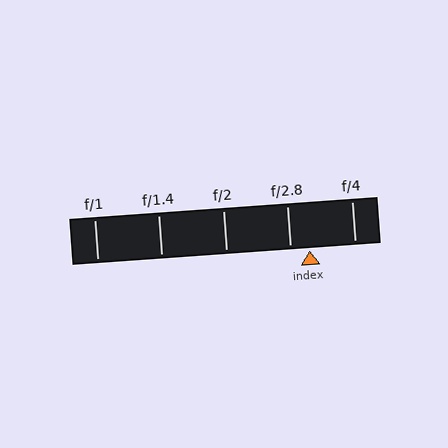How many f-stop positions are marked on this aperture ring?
There are 5 f-stop positions marked.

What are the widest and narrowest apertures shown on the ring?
The widest aperture shown is f/1 and the narrowest is f/4.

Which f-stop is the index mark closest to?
The index mark is closest to f/2.8.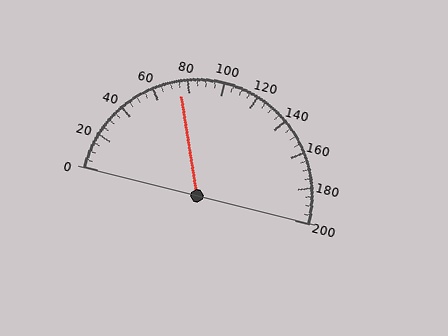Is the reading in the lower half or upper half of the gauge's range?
The reading is in the lower half of the range (0 to 200).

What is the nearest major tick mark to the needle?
The nearest major tick mark is 80.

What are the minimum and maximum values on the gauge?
The gauge ranges from 0 to 200.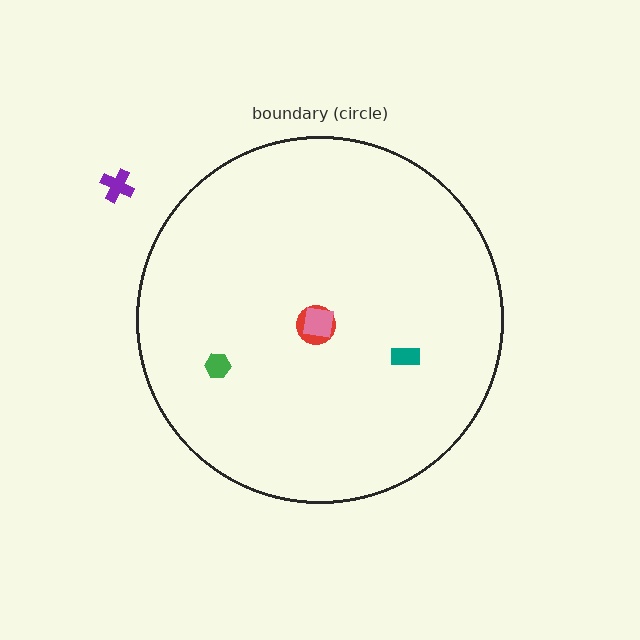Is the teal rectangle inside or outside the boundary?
Inside.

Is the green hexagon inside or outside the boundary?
Inside.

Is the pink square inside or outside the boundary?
Inside.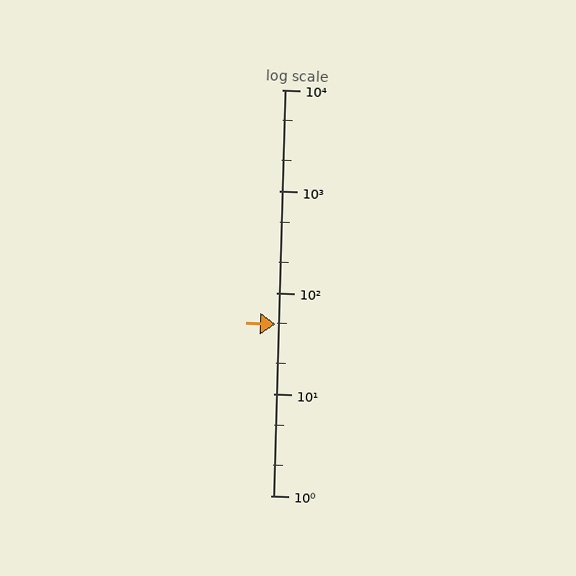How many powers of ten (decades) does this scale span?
The scale spans 4 decades, from 1 to 10000.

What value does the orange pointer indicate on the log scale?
The pointer indicates approximately 49.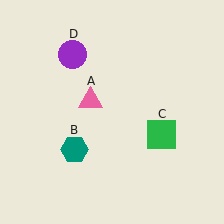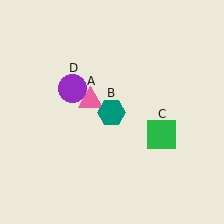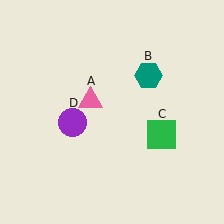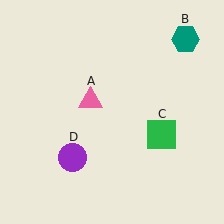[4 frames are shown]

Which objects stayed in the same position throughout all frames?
Pink triangle (object A) and green square (object C) remained stationary.